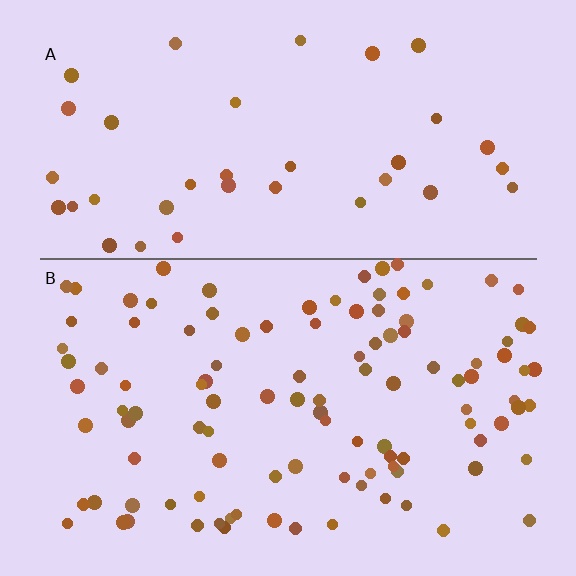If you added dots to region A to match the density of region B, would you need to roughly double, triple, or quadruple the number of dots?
Approximately triple.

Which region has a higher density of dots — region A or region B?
B (the bottom).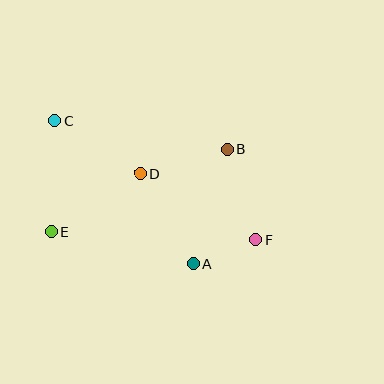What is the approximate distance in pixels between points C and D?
The distance between C and D is approximately 101 pixels.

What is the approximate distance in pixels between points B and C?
The distance between B and C is approximately 176 pixels.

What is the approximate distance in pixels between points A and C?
The distance between A and C is approximately 200 pixels.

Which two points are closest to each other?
Points A and F are closest to each other.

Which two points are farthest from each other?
Points C and F are farthest from each other.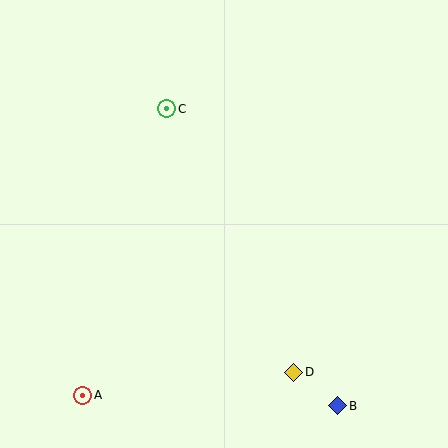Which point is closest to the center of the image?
Point C at (166, 109) is closest to the center.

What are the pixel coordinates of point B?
Point B is at (338, 406).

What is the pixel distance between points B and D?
The distance between B and D is 55 pixels.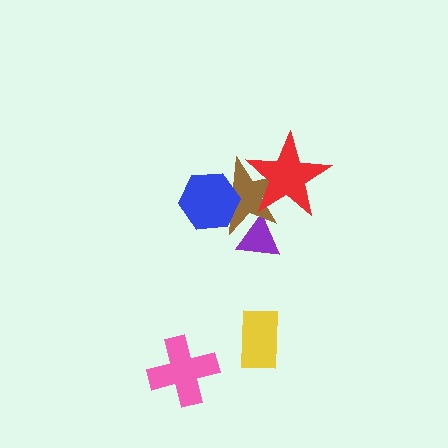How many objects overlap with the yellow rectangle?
0 objects overlap with the yellow rectangle.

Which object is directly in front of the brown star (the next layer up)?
The blue hexagon is directly in front of the brown star.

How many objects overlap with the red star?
1 object overlaps with the red star.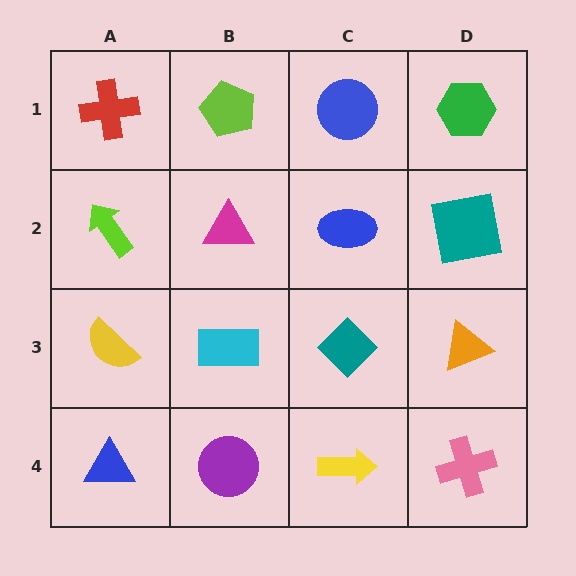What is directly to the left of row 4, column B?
A blue triangle.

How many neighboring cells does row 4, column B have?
3.